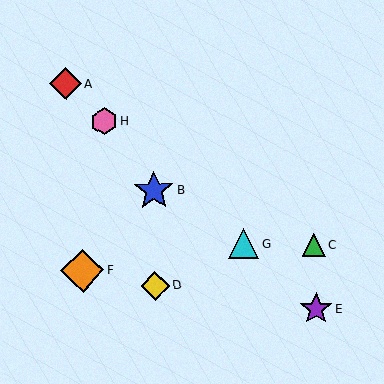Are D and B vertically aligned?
Yes, both are at x≈155.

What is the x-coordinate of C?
Object C is at x≈314.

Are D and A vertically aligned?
No, D is at x≈155 and A is at x≈66.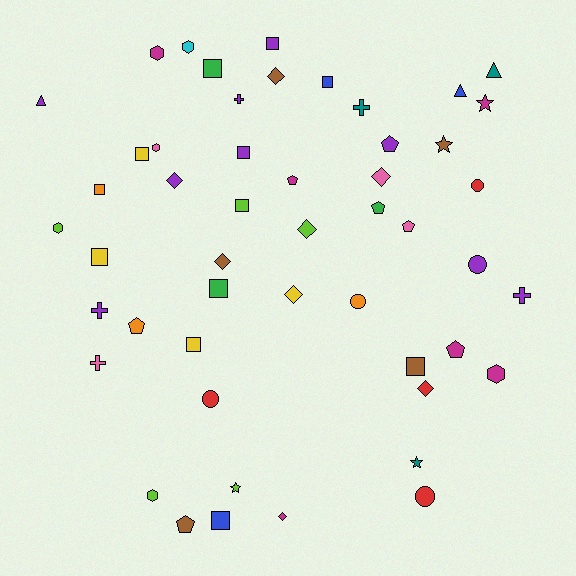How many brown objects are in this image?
There are 5 brown objects.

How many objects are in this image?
There are 50 objects.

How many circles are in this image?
There are 5 circles.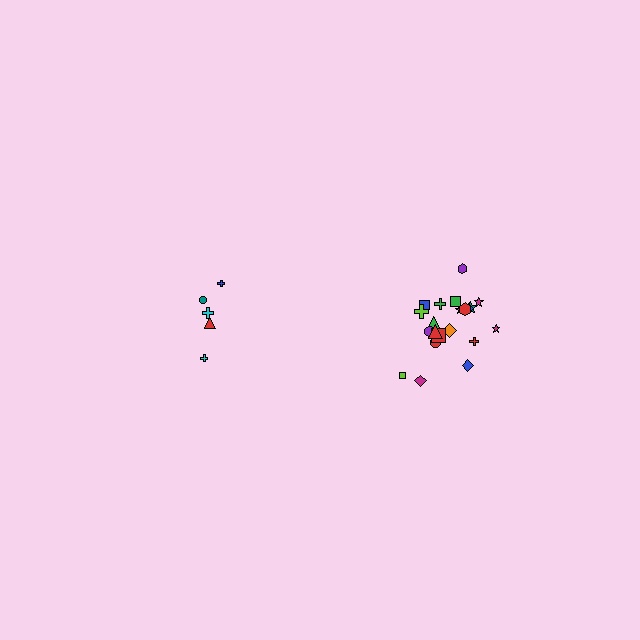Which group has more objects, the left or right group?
The right group.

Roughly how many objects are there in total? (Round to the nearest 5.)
Roughly 25 objects in total.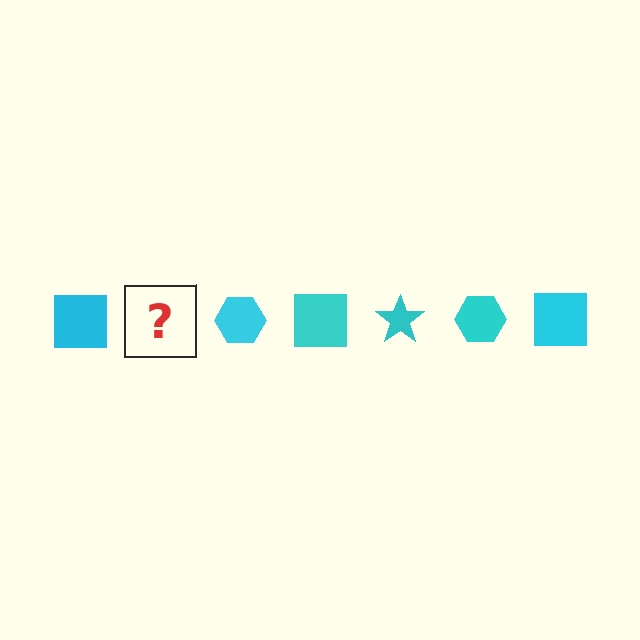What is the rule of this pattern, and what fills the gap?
The rule is that the pattern cycles through square, star, hexagon shapes in cyan. The gap should be filled with a cyan star.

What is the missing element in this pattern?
The missing element is a cyan star.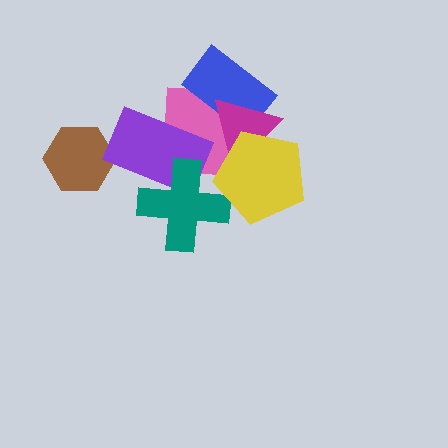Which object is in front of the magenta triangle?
The yellow pentagon is in front of the magenta triangle.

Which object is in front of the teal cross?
The yellow pentagon is in front of the teal cross.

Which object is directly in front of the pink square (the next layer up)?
The purple rectangle is directly in front of the pink square.